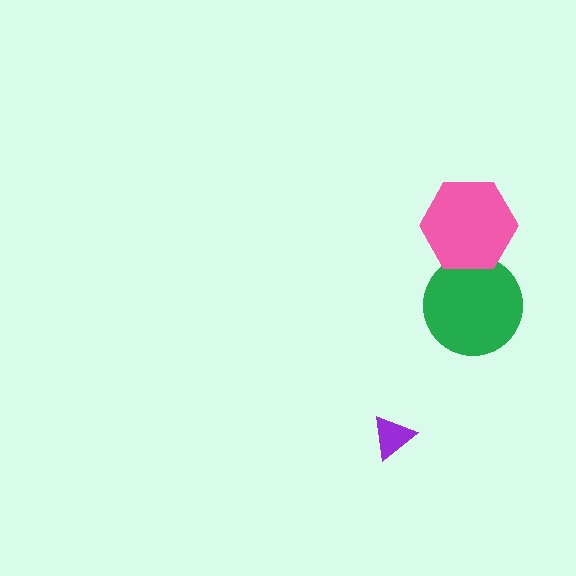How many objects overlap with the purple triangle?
0 objects overlap with the purple triangle.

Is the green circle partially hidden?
Yes, it is partially covered by another shape.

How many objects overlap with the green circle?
1 object overlaps with the green circle.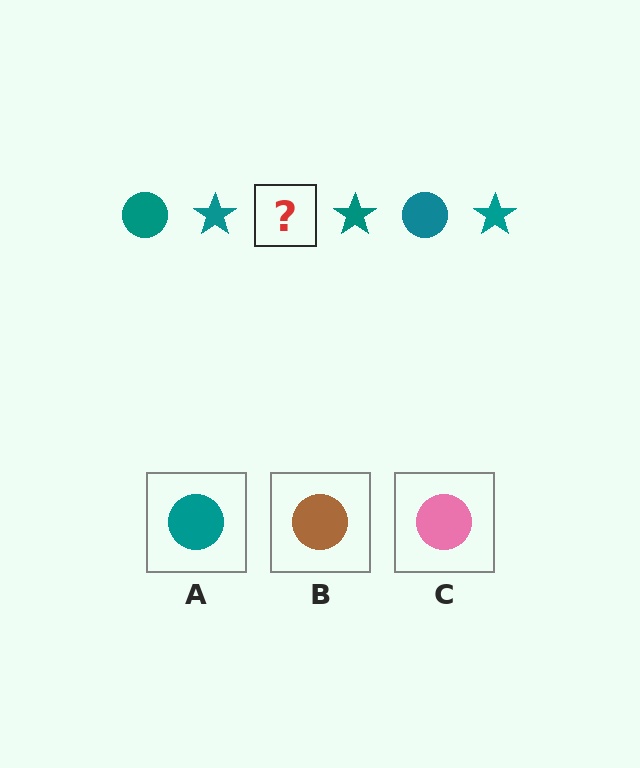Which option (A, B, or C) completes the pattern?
A.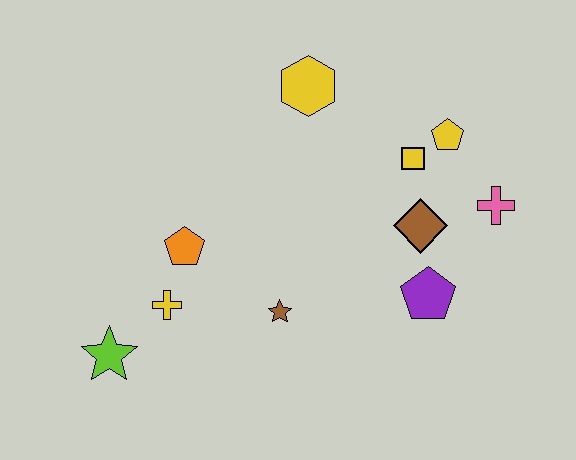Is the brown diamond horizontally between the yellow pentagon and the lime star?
Yes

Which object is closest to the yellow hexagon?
The yellow square is closest to the yellow hexagon.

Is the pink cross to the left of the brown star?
No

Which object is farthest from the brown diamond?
The lime star is farthest from the brown diamond.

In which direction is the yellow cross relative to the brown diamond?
The yellow cross is to the left of the brown diamond.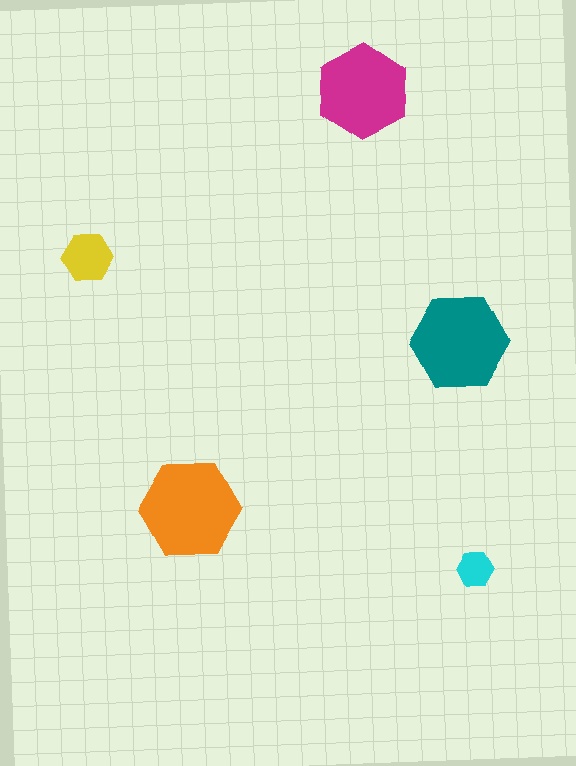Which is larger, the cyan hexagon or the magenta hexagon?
The magenta one.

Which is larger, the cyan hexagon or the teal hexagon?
The teal one.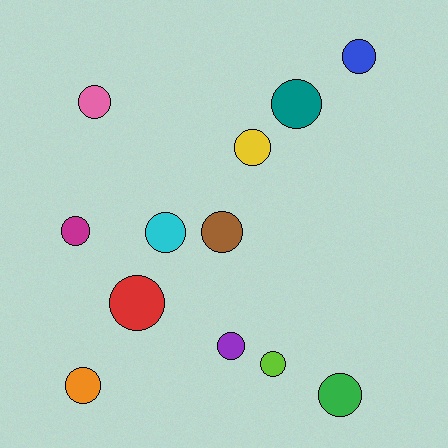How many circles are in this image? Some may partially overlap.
There are 12 circles.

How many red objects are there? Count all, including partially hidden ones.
There is 1 red object.